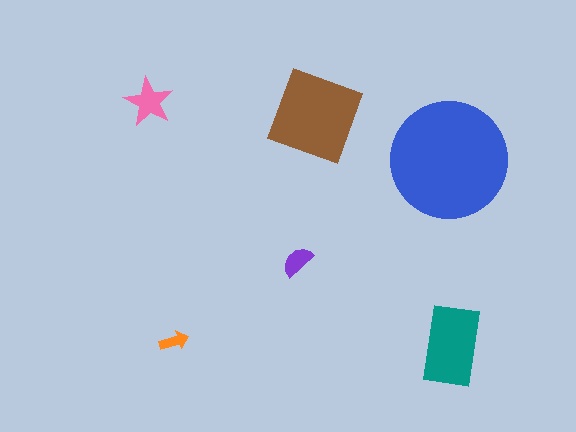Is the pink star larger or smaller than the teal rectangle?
Smaller.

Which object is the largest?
The blue circle.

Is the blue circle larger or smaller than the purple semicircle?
Larger.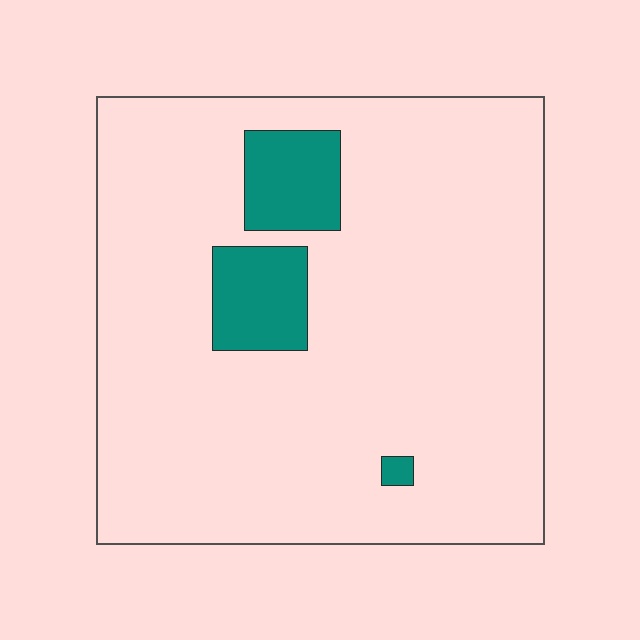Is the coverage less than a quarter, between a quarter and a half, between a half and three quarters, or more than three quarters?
Less than a quarter.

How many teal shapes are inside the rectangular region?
3.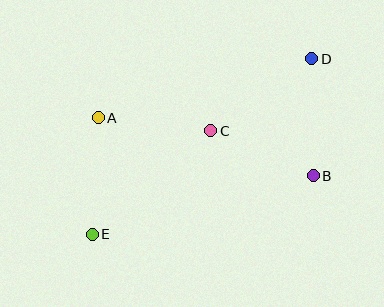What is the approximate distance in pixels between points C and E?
The distance between C and E is approximately 157 pixels.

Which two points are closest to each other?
Points B and C are closest to each other.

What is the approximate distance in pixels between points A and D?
The distance between A and D is approximately 222 pixels.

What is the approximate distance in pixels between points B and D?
The distance between B and D is approximately 117 pixels.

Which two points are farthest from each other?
Points D and E are farthest from each other.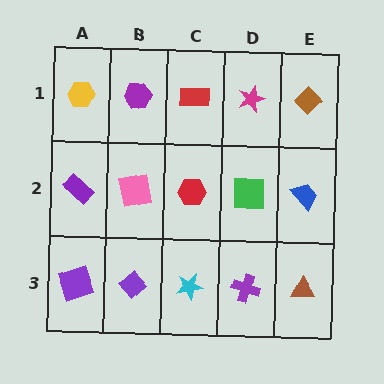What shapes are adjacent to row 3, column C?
A red hexagon (row 2, column C), a purple diamond (row 3, column B), a purple cross (row 3, column D).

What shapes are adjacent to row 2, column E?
A brown diamond (row 1, column E), a brown triangle (row 3, column E), a green square (row 2, column D).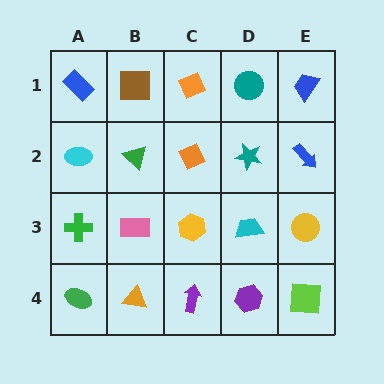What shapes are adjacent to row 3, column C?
An orange diamond (row 2, column C), a purple arrow (row 4, column C), a pink rectangle (row 3, column B), a cyan trapezoid (row 3, column D).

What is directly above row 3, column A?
A cyan ellipse.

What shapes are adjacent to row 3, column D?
A teal star (row 2, column D), a purple hexagon (row 4, column D), a yellow hexagon (row 3, column C), a yellow circle (row 3, column E).